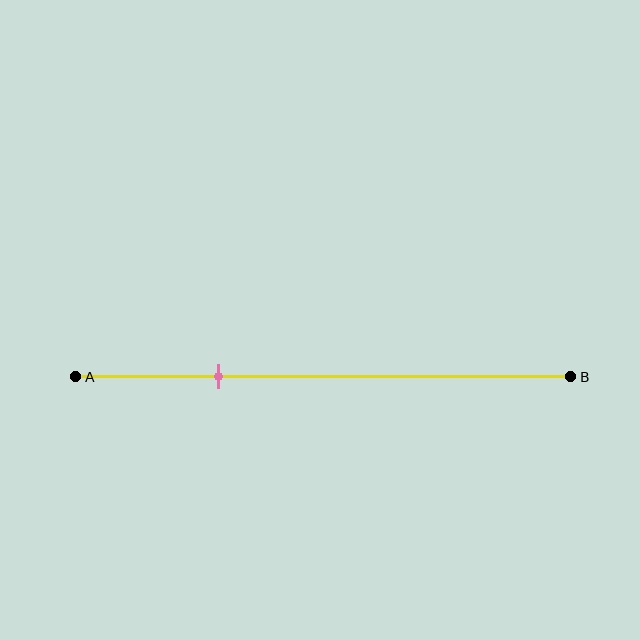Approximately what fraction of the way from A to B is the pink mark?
The pink mark is approximately 30% of the way from A to B.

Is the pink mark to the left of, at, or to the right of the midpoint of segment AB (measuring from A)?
The pink mark is to the left of the midpoint of segment AB.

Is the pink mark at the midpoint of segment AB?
No, the mark is at about 30% from A, not at the 50% midpoint.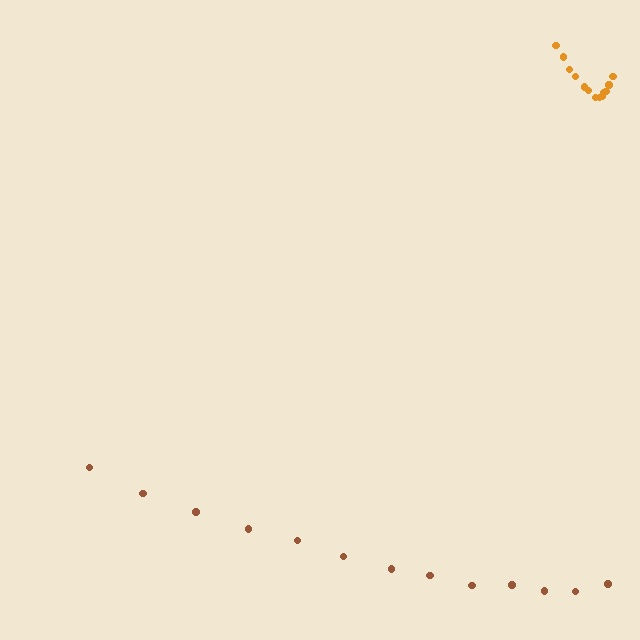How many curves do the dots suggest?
There are 2 distinct paths.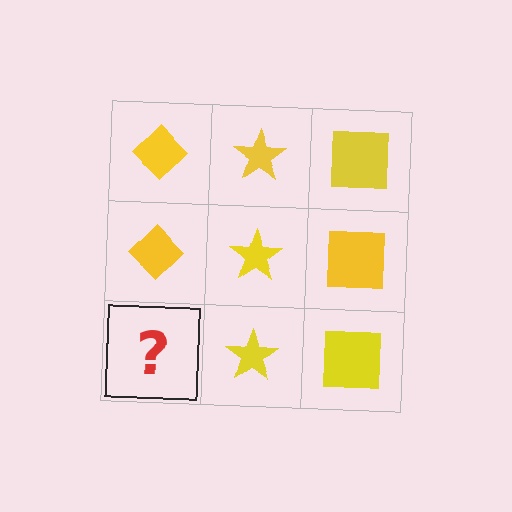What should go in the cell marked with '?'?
The missing cell should contain a yellow diamond.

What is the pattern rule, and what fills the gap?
The rule is that each column has a consistent shape. The gap should be filled with a yellow diamond.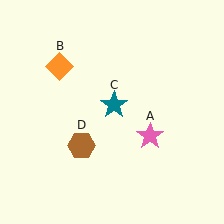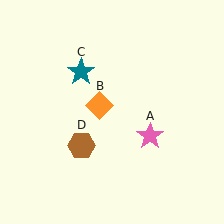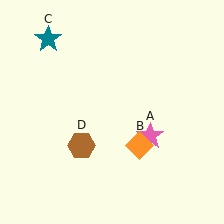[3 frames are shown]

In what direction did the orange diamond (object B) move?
The orange diamond (object B) moved down and to the right.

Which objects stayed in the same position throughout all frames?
Pink star (object A) and brown hexagon (object D) remained stationary.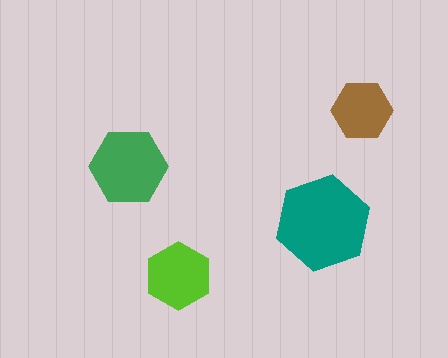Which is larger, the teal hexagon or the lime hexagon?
The teal one.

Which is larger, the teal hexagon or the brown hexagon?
The teal one.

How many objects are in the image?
There are 4 objects in the image.